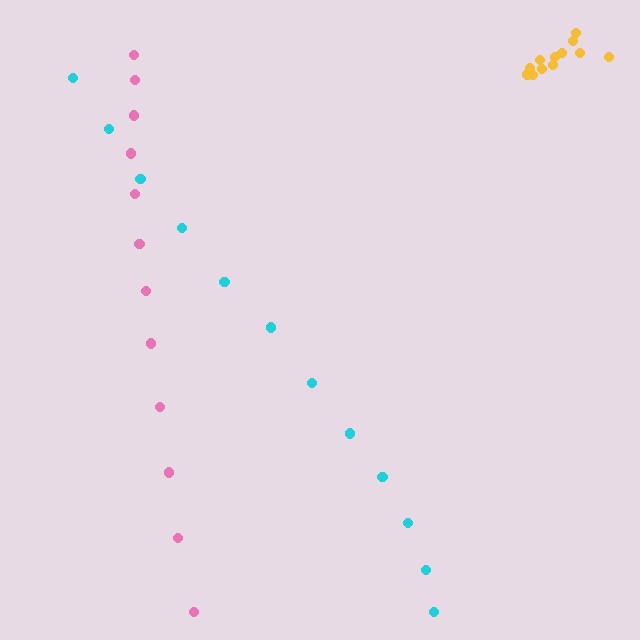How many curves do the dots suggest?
There are 3 distinct paths.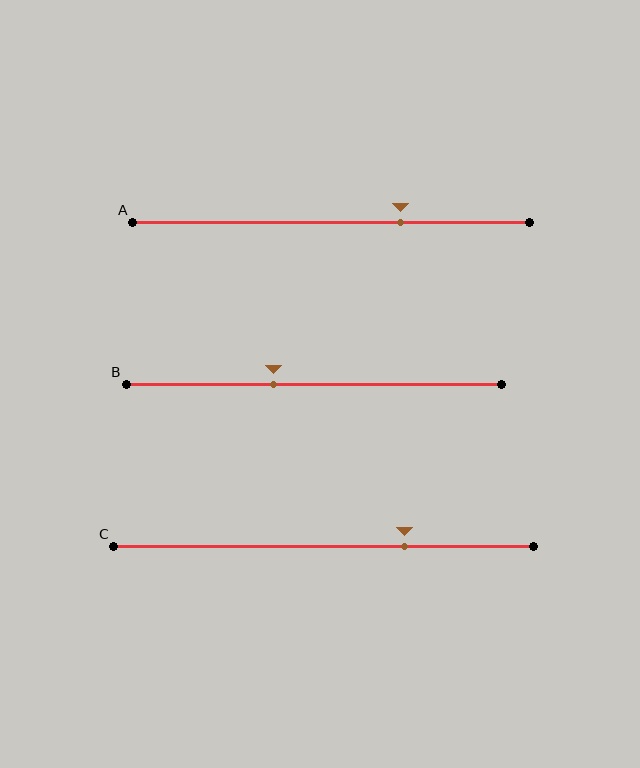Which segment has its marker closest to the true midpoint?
Segment B has its marker closest to the true midpoint.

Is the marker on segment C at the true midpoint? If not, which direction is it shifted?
No, the marker on segment C is shifted to the right by about 19% of the segment length.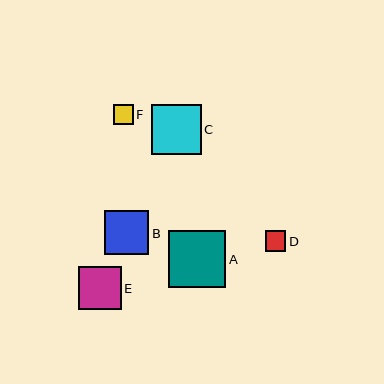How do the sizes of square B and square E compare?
Square B and square E are approximately the same size.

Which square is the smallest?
Square F is the smallest with a size of approximately 20 pixels.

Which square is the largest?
Square A is the largest with a size of approximately 57 pixels.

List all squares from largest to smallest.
From largest to smallest: A, C, B, E, D, F.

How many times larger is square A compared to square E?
Square A is approximately 1.3 times the size of square E.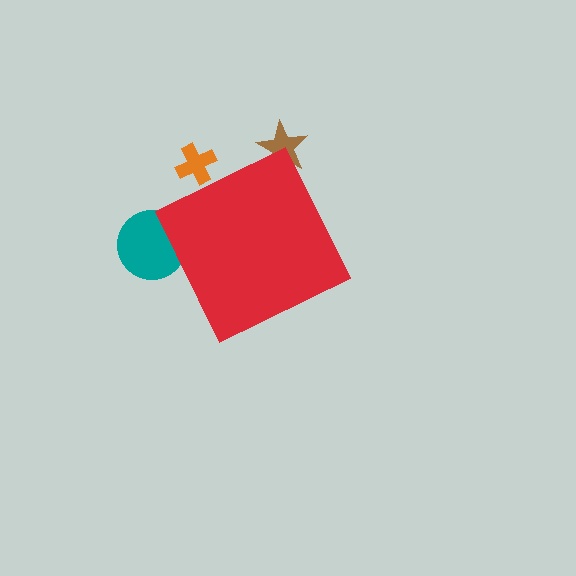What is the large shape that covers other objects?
A red diamond.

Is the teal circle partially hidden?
Yes, the teal circle is partially hidden behind the red diamond.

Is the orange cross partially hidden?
Yes, the orange cross is partially hidden behind the red diamond.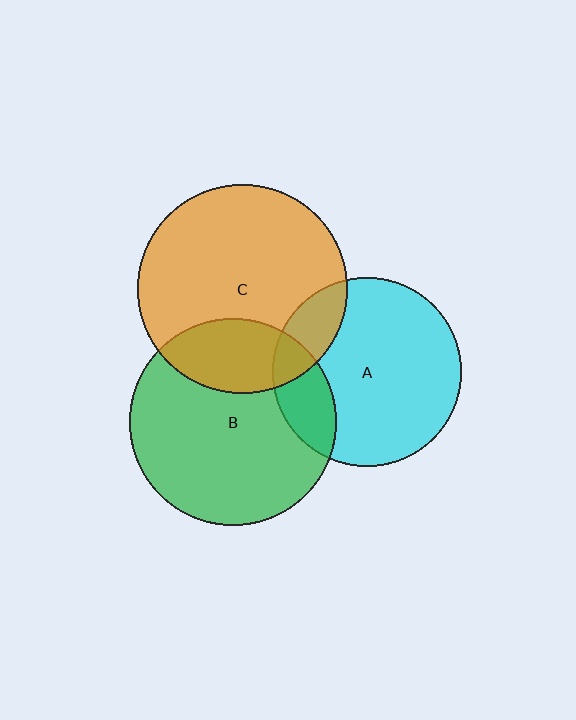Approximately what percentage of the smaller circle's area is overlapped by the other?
Approximately 25%.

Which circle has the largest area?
Circle C (orange).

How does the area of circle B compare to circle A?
Approximately 1.2 times.